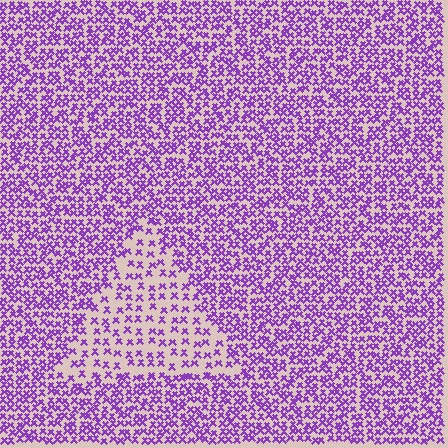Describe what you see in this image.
The image contains small purple elements arranged at two different densities. A triangle-shaped region is visible where the elements are less densely packed than the surrounding area.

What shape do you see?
I see a triangle.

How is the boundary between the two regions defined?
The boundary is defined by a change in element density (approximately 2.1x ratio). All elements are the same color, size, and shape.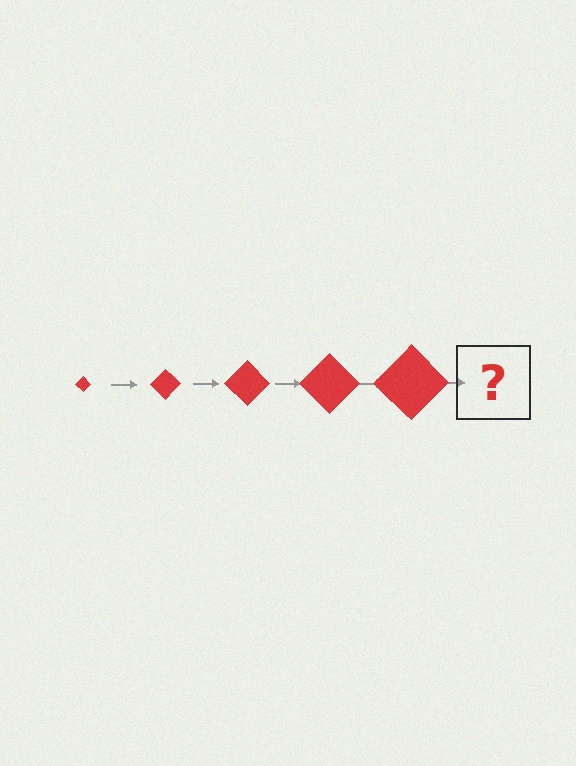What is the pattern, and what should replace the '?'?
The pattern is that the diamond gets progressively larger each step. The '?' should be a red diamond, larger than the previous one.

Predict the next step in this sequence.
The next step is a red diamond, larger than the previous one.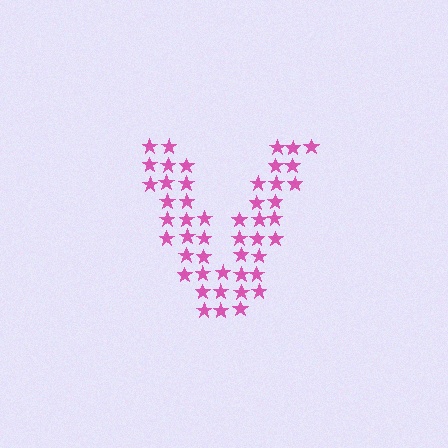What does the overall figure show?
The overall figure shows the letter V.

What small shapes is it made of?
It is made of small stars.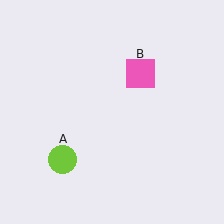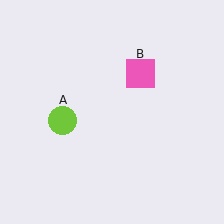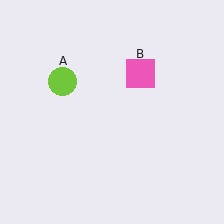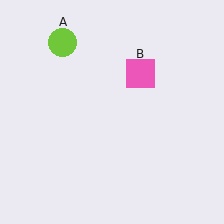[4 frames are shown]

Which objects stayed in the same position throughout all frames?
Pink square (object B) remained stationary.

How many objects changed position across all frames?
1 object changed position: lime circle (object A).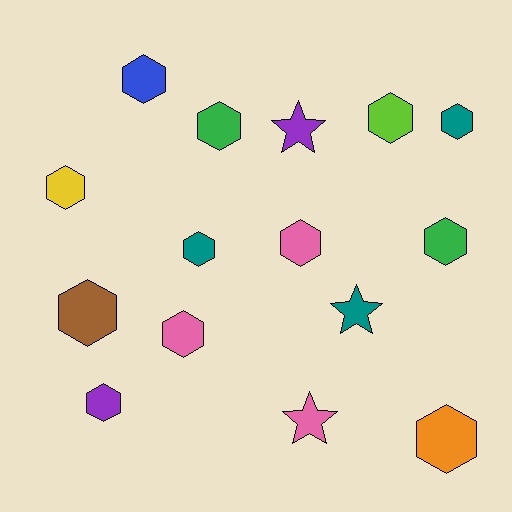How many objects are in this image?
There are 15 objects.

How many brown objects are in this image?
There is 1 brown object.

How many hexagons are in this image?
There are 12 hexagons.